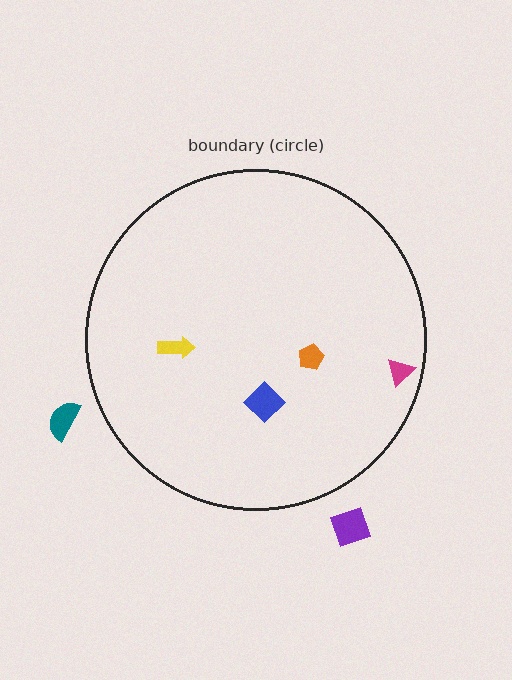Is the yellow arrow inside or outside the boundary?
Inside.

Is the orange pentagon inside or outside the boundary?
Inside.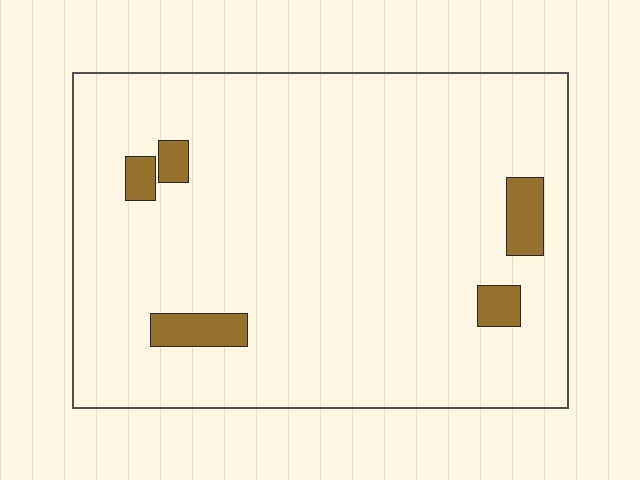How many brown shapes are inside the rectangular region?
5.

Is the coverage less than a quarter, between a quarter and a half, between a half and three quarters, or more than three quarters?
Less than a quarter.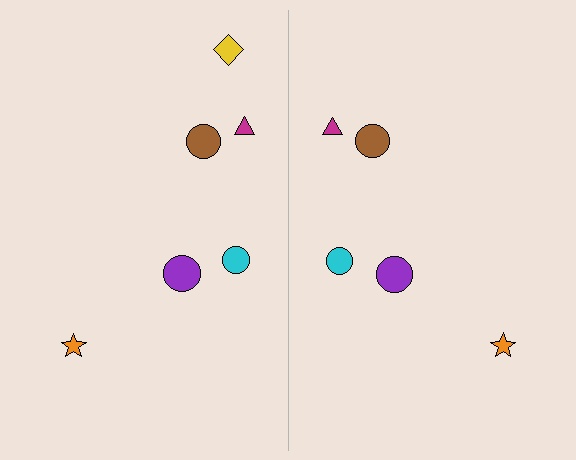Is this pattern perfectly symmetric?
No, the pattern is not perfectly symmetric. A yellow diamond is missing from the right side.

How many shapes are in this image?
There are 11 shapes in this image.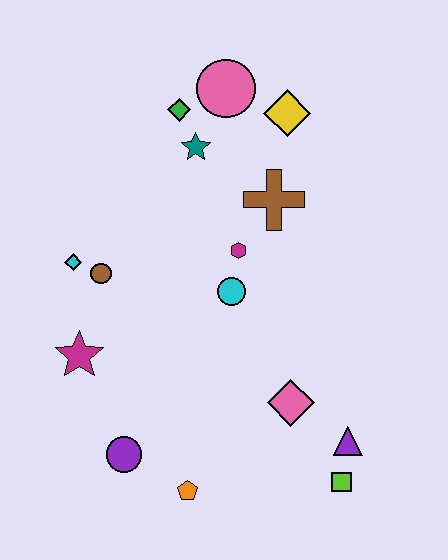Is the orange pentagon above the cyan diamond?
No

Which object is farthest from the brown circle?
The lime square is farthest from the brown circle.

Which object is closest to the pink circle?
The green diamond is closest to the pink circle.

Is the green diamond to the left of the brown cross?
Yes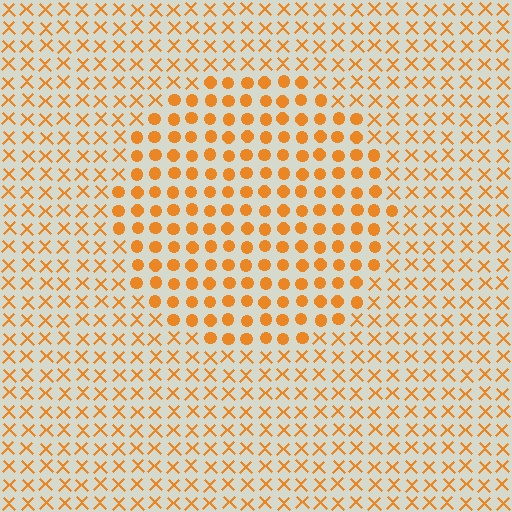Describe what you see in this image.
The image is filled with small orange elements arranged in a uniform grid. A circle-shaped region contains circles, while the surrounding area contains X marks. The boundary is defined purely by the change in element shape.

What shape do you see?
I see a circle.